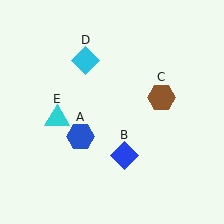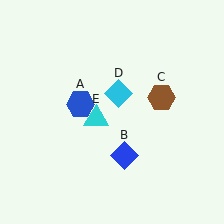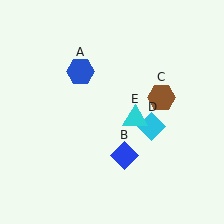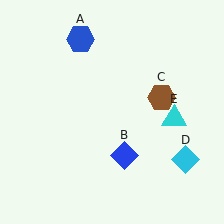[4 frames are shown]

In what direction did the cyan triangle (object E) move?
The cyan triangle (object E) moved right.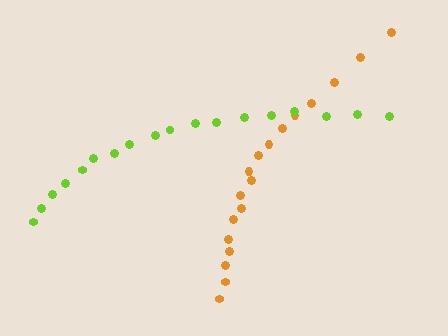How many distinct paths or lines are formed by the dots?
There are 2 distinct paths.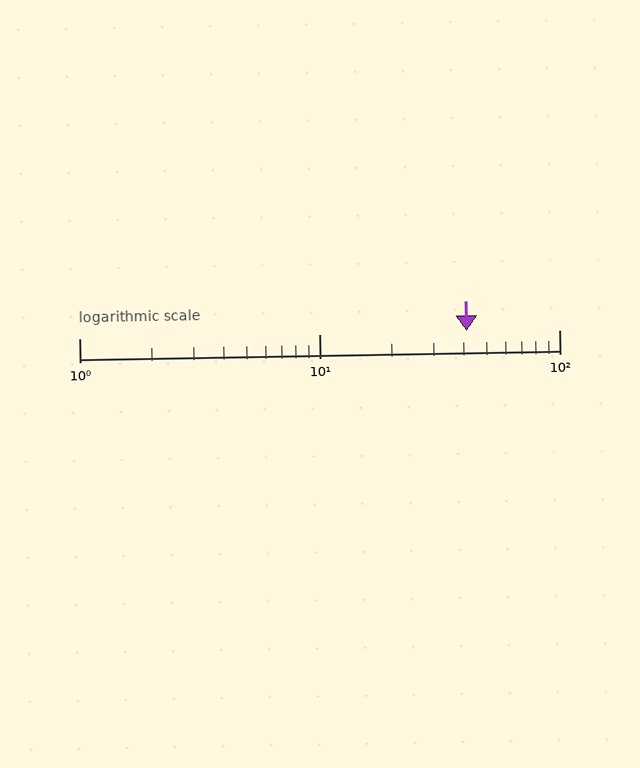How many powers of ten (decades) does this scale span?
The scale spans 2 decades, from 1 to 100.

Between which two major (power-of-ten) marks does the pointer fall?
The pointer is between 10 and 100.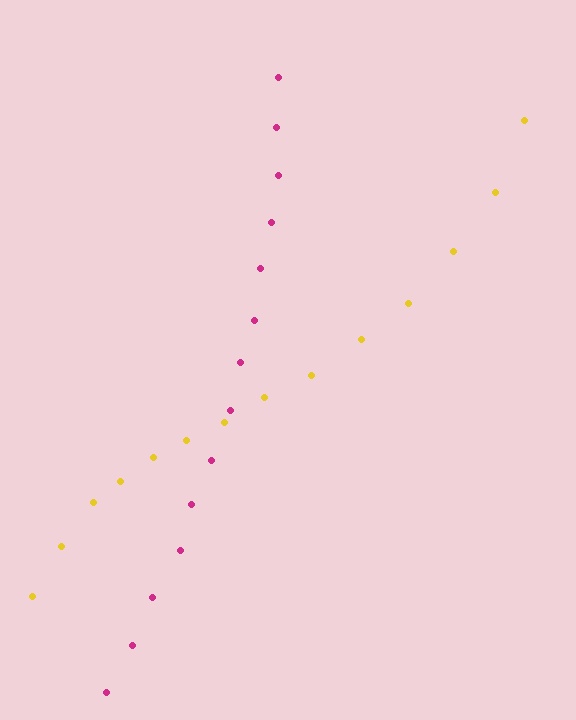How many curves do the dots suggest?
There are 2 distinct paths.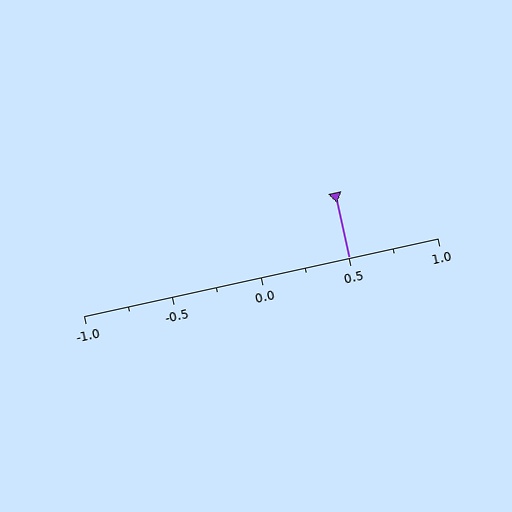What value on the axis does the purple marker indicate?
The marker indicates approximately 0.5.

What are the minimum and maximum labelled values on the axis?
The axis runs from -1.0 to 1.0.